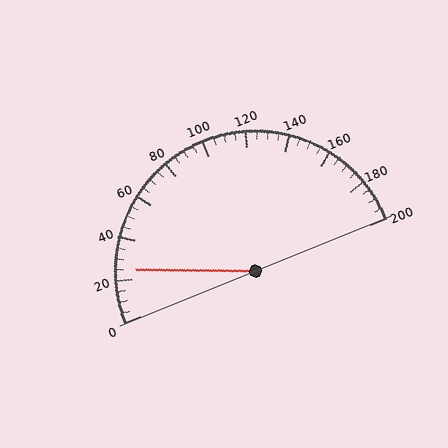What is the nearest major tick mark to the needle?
The nearest major tick mark is 20.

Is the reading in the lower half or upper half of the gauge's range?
The reading is in the lower half of the range (0 to 200).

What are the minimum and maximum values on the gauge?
The gauge ranges from 0 to 200.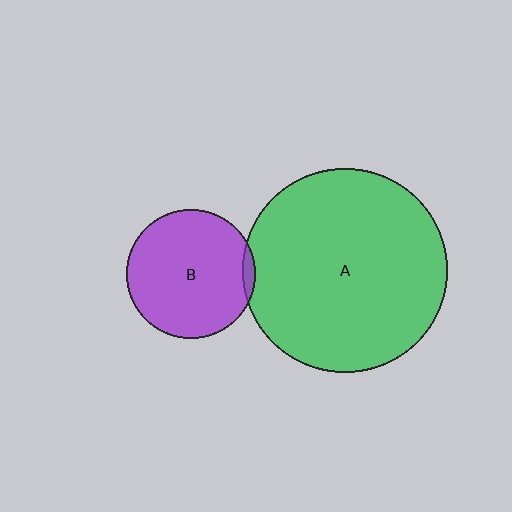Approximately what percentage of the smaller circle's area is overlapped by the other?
Approximately 5%.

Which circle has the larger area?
Circle A (green).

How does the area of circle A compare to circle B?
Approximately 2.5 times.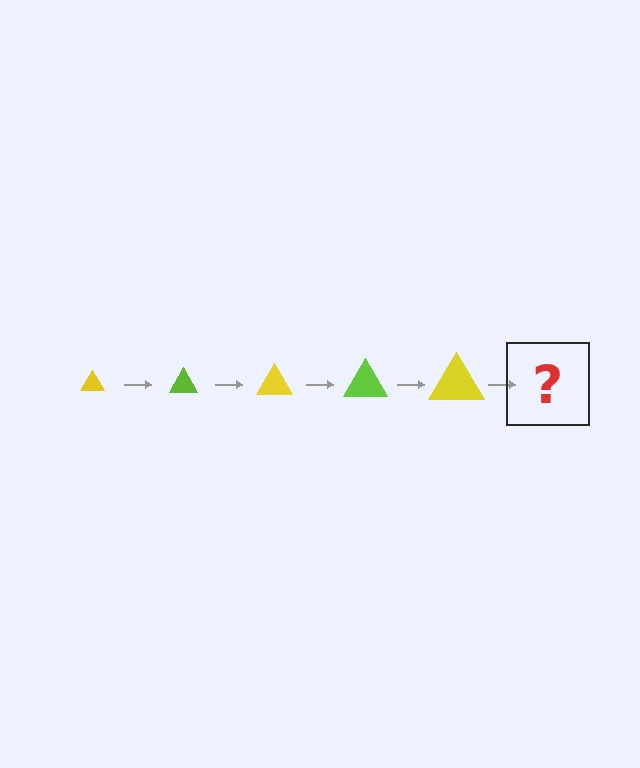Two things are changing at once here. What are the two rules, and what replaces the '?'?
The two rules are that the triangle grows larger each step and the color cycles through yellow and lime. The '?' should be a lime triangle, larger than the previous one.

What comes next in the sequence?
The next element should be a lime triangle, larger than the previous one.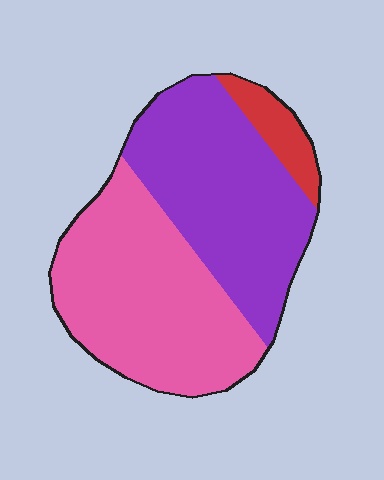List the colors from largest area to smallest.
From largest to smallest: pink, purple, red.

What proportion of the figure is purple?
Purple takes up between a third and a half of the figure.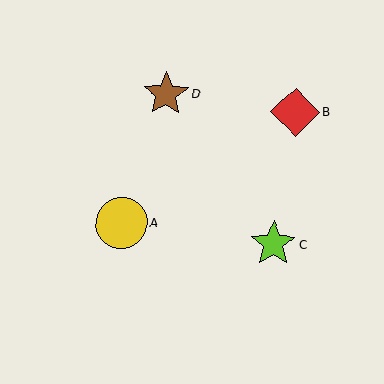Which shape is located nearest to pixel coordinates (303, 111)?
The red diamond (labeled B) at (295, 112) is nearest to that location.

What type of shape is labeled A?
Shape A is a yellow circle.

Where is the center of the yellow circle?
The center of the yellow circle is at (121, 223).